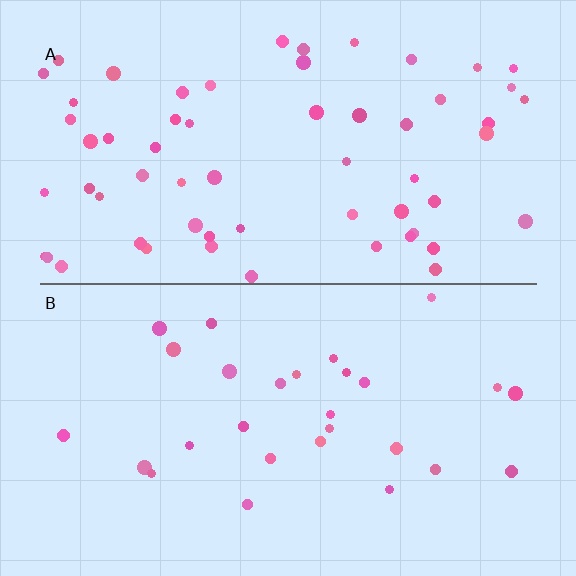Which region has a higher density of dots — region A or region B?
A (the top).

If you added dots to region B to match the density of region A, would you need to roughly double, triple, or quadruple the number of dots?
Approximately double.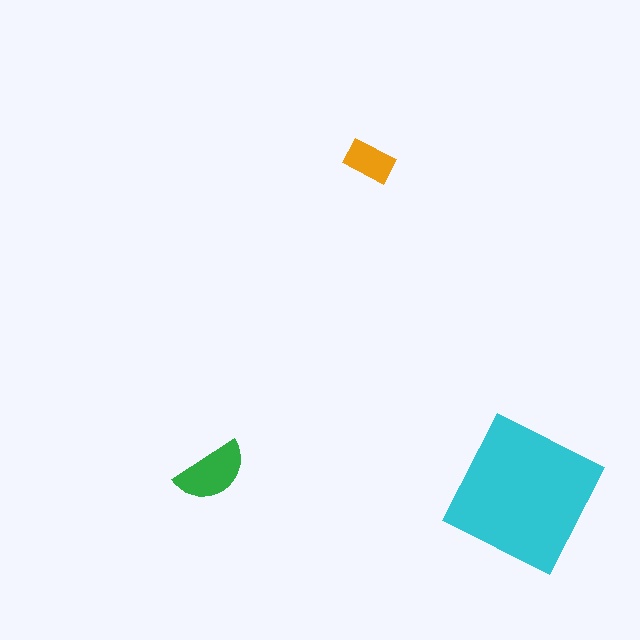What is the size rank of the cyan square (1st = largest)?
1st.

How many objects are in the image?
There are 3 objects in the image.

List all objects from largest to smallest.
The cyan square, the green semicircle, the orange rectangle.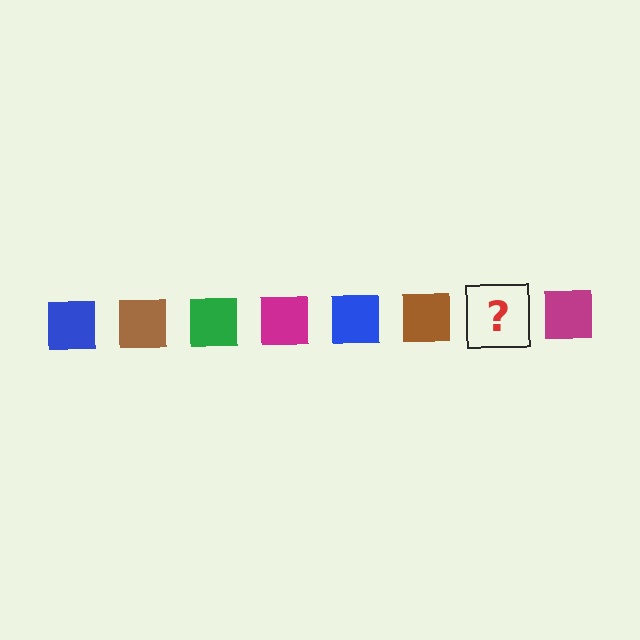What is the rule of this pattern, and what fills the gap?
The rule is that the pattern cycles through blue, brown, green, magenta squares. The gap should be filled with a green square.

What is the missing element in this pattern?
The missing element is a green square.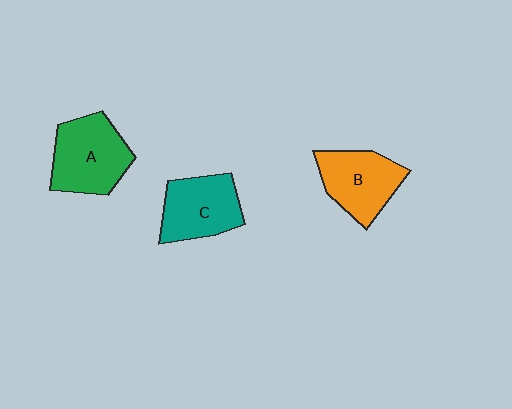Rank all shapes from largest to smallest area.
From largest to smallest: A (green), B (orange), C (teal).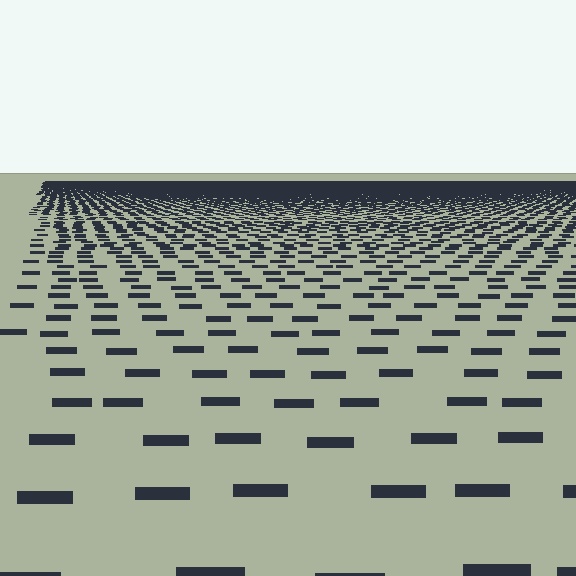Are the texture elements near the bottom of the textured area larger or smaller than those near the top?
Larger. Near the bottom, elements are closer to the viewer and appear at a bigger on-screen size.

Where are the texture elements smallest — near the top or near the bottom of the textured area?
Near the top.